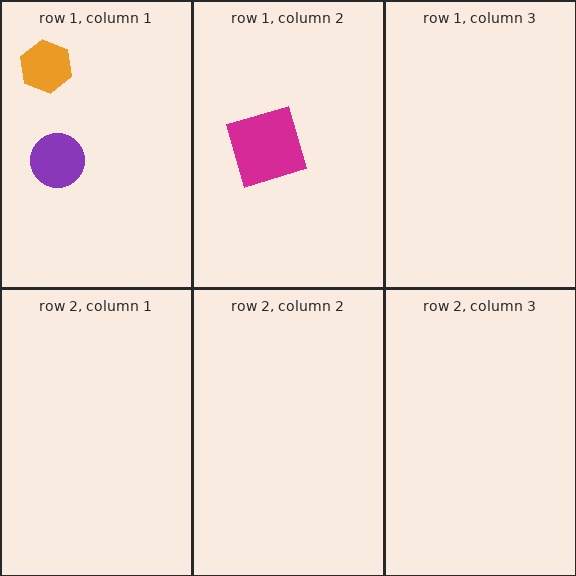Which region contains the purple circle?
The row 1, column 1 region.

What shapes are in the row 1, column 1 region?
The purple circle, the orange hexagon.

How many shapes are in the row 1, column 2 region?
1.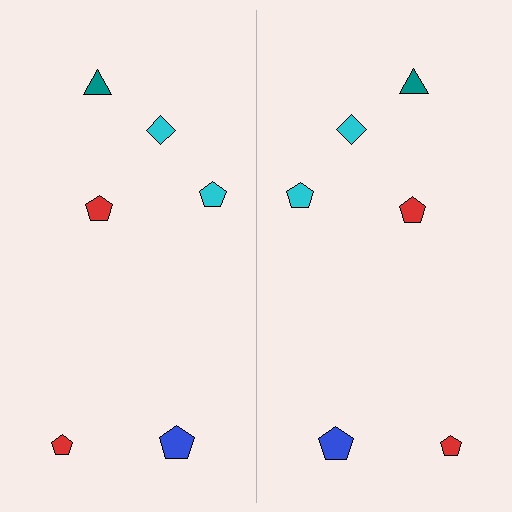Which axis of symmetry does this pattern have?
The pattern has a vertical axis of symmetry running through the center of the image.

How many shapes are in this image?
There are 12 shapes in this image.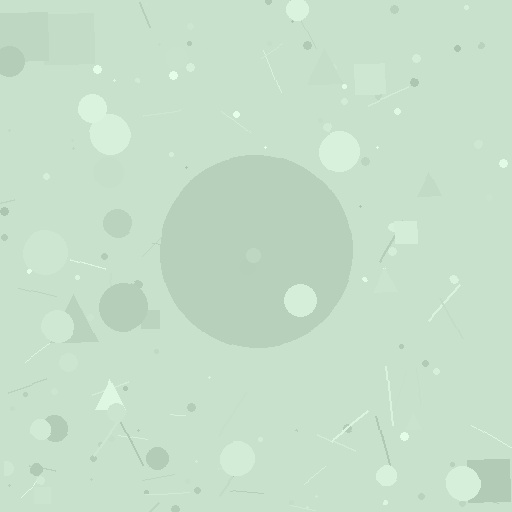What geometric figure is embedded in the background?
A circle is embedded in the background.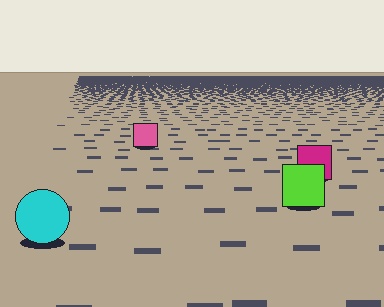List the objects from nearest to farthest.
From nearest to farthest: the cyan circle, the lime square, the magenta square, the pink square.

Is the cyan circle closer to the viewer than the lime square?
Yes. The cyan circle is closer — you can tell from the texture gradient: the ground texture is coarser near it.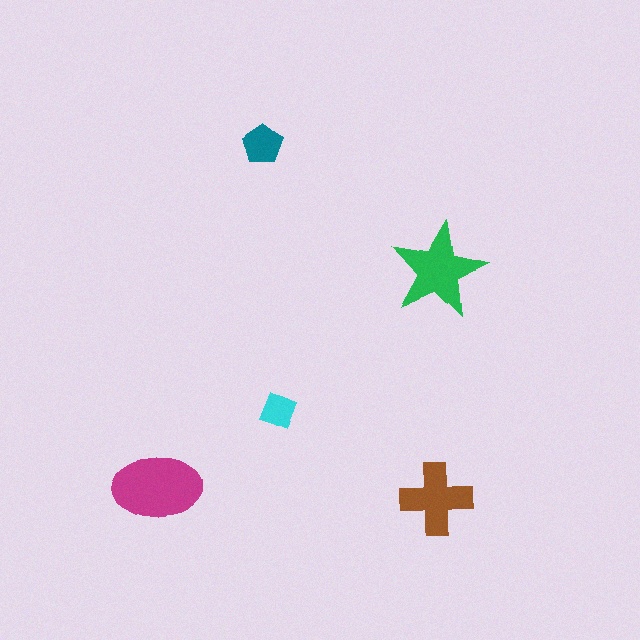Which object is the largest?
The magenta ellipse.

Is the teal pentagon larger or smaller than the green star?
Smaller.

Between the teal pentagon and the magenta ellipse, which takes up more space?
The magenta ellipse.